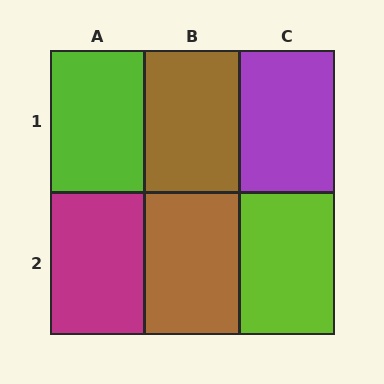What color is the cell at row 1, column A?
Lime.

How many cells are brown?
2 cells are brown.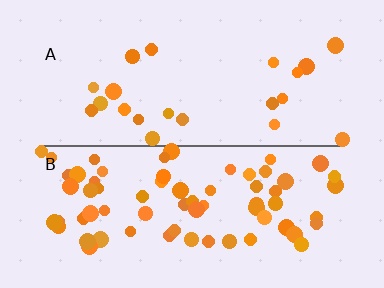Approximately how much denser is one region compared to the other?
Approximately 3.1× — region B over region A.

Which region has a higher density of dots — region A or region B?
B (the bottom).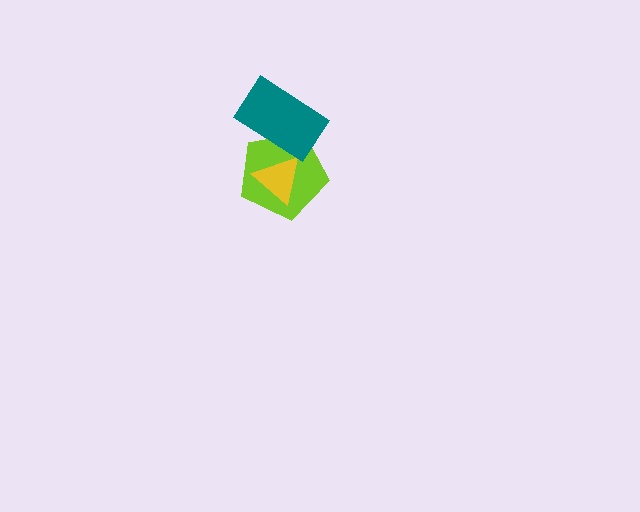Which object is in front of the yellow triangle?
The teal rectangle is in front of the yellow triangle.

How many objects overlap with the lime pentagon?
2 objects overlap with the lime pentagon.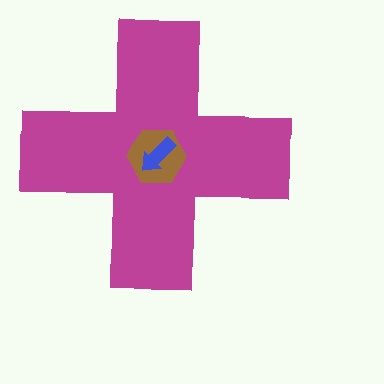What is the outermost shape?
The magenta cross.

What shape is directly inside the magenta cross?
The brown hexagon.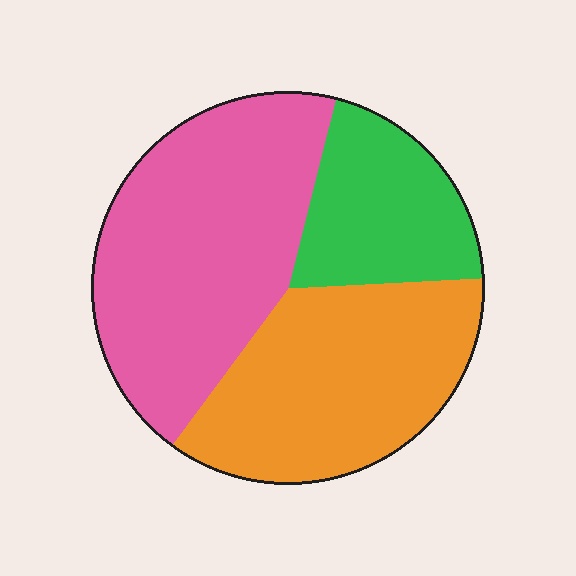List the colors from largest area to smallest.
From largest to smallest: pink, orange, green.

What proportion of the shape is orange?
Orange takes up about three eighths (3/8) of the shape.